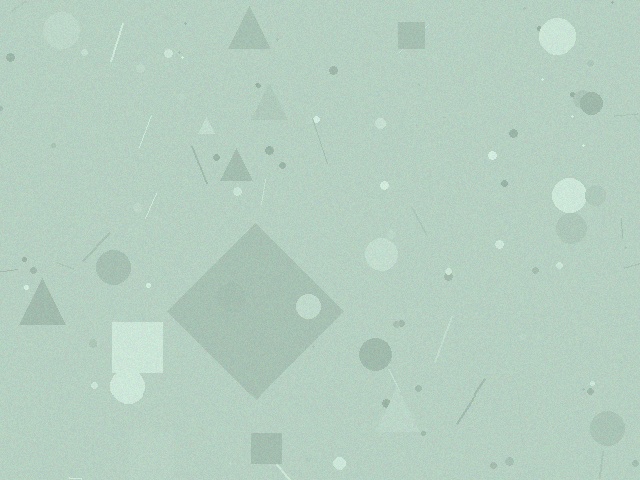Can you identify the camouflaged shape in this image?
The camouflaged shape is a diamond.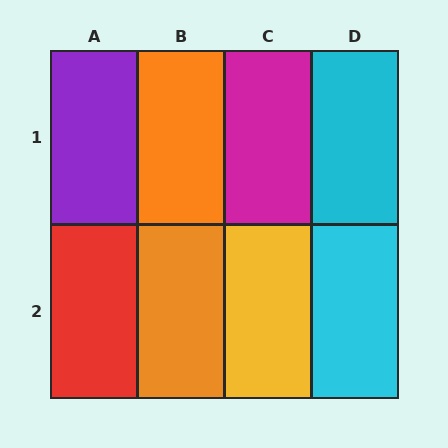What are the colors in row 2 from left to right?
Red, orange, yellow, cyan.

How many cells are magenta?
1 cell is magenta.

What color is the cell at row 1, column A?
Purple.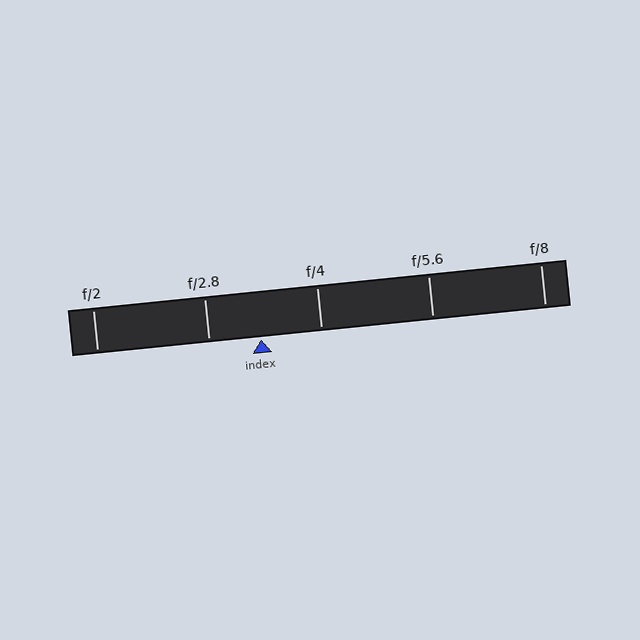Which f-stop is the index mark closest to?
The index mark is closest to f/2.8.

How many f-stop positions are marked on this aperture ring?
There are 5 f-stop positions marked.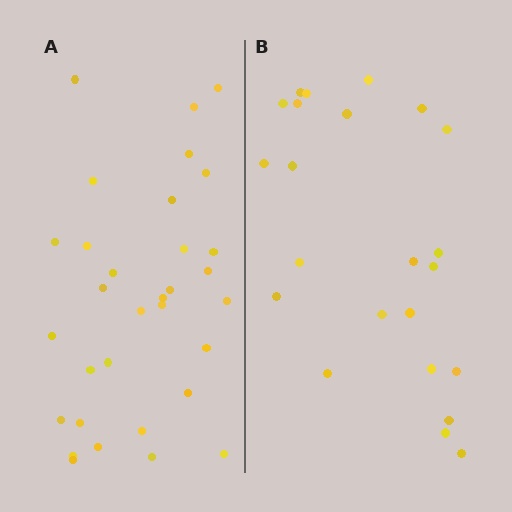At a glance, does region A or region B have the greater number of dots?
Region A (the left region) has more dots.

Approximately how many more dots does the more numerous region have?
Region A has roughly 8 or so more dots than region B.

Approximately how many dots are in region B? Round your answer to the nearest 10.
About 20 dots. (The exact count is 23, which rounds to 20.)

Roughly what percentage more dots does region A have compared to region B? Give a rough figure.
About 40% more.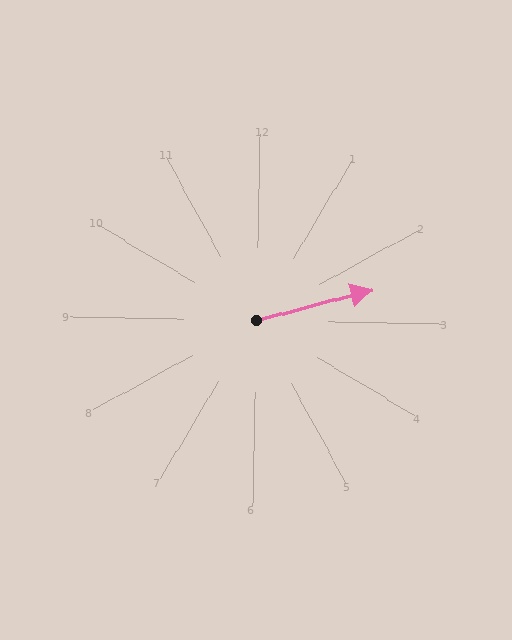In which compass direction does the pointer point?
East.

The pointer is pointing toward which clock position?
Roughly 2 o'clock.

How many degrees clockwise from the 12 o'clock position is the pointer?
Approximately 74 degrees.